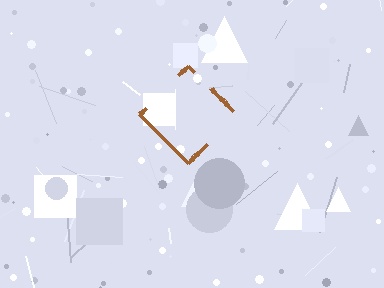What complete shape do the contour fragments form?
The contour fragments form a diamond.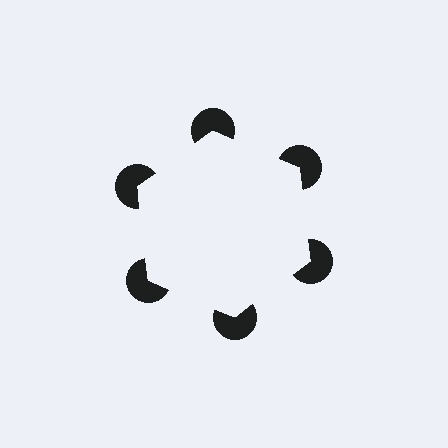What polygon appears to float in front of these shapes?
An illusory hexagon — its edges are inferred from the aligned wedge cuts in the pac-man discs, not physically drawn.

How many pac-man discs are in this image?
There are 6 — one at each vertex of the illusory hexagon.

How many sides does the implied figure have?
6 sides.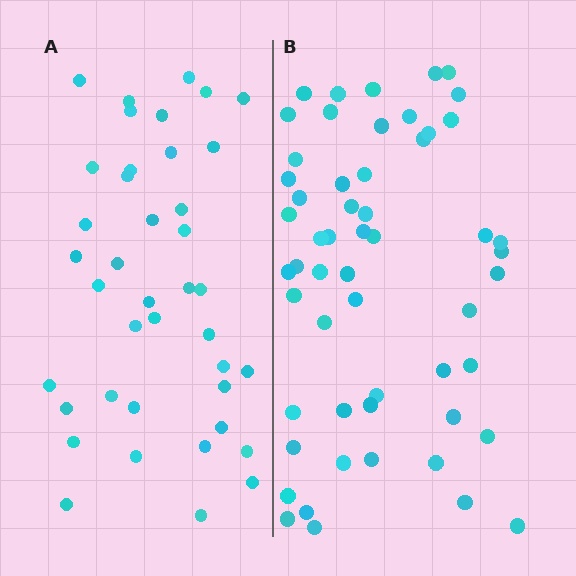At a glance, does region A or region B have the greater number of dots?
Region B (the right region) has more dots.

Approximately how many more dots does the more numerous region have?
Region B has approximately 15 more dots than region A.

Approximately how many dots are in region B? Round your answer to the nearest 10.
About 60 dots. (The exact count is 55, which rounds to 60.)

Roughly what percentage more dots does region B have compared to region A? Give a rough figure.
About 40% more.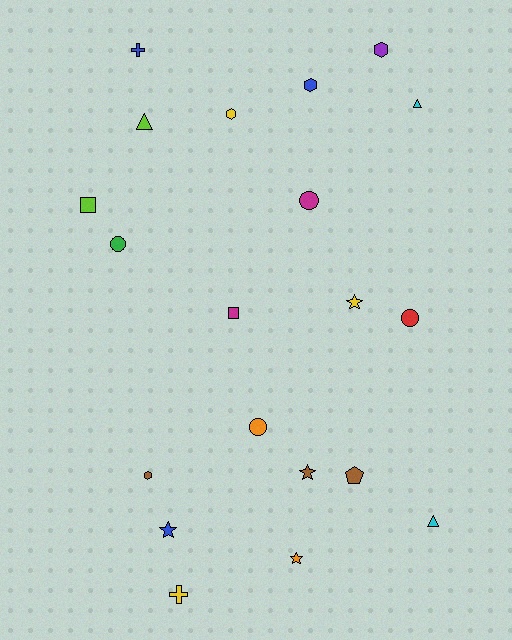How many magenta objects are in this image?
There are 2 magenta objects.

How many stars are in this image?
There are 4 stars.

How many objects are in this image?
There are 20 objects.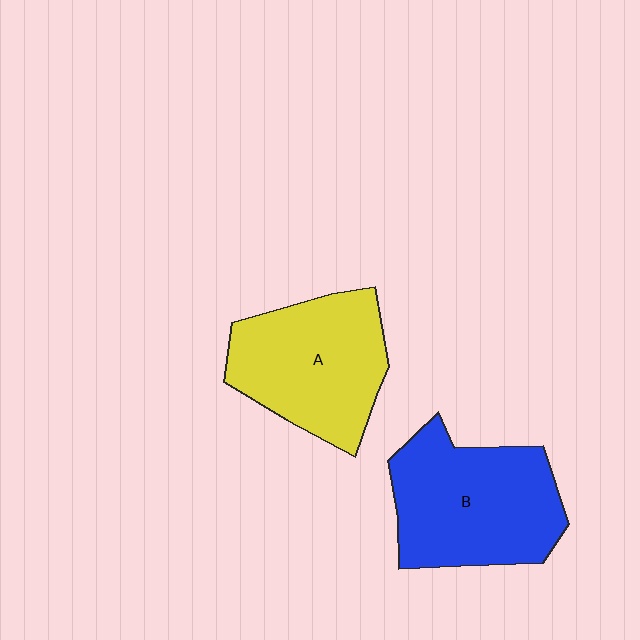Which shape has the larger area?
Shape B (blue).